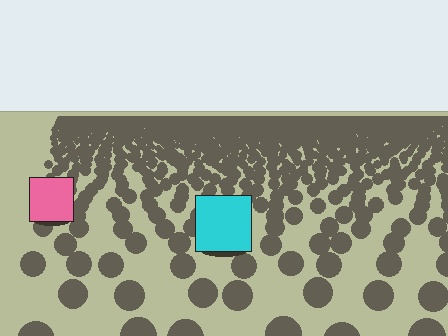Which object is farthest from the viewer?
The pink square is farthest from the viewer. It appears smaller and the ground texture around it is denser.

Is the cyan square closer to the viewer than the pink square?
Yes. The cyan square is closer — you can tell from the texture gradient: the ground texture is coarser near it.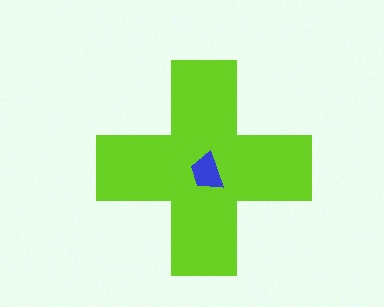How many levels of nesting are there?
2.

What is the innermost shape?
The blue trapezoid.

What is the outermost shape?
The lime cross.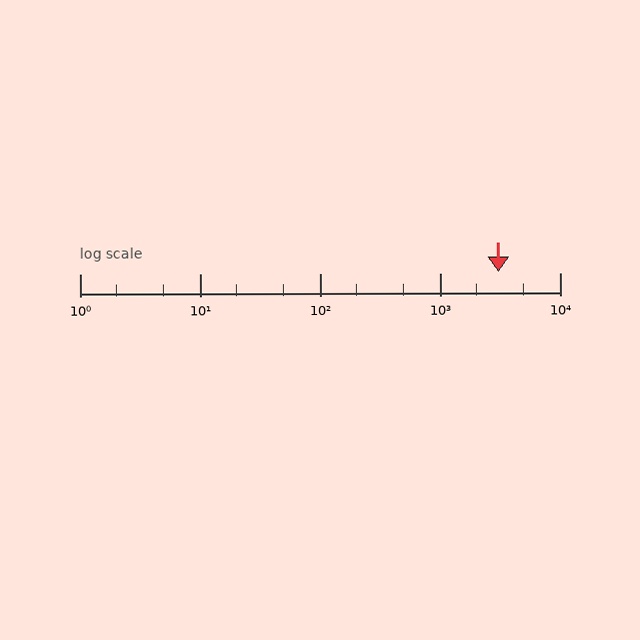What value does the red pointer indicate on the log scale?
The pointer indicates approximately 3100.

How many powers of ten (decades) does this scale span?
The scale spans 4 decades, from 1 to 10000.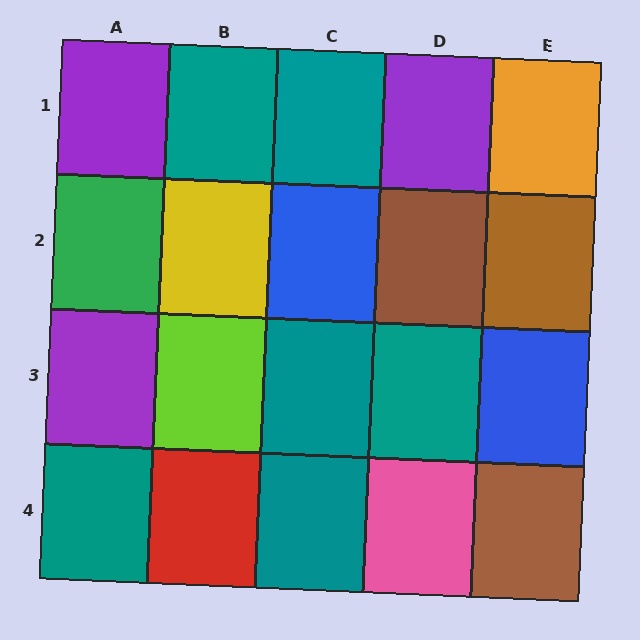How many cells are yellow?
1 cell is yellow.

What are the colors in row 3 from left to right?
Purple, lime, teal, teal, blue.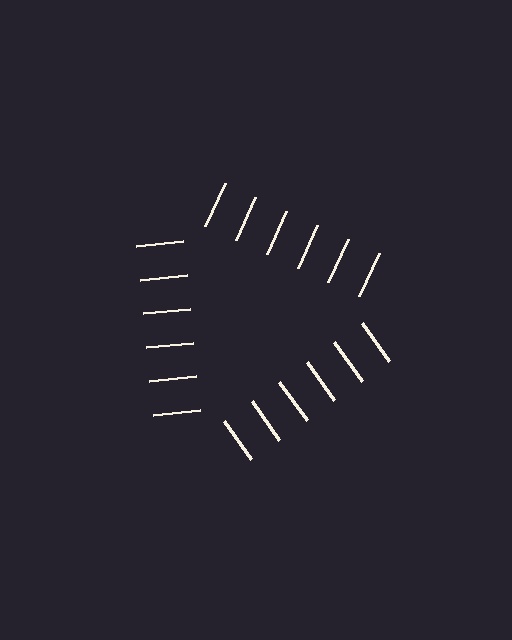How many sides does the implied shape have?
3 sides — the line-ends trace a triangle.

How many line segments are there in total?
18 — 6 along each of the 3 edges.